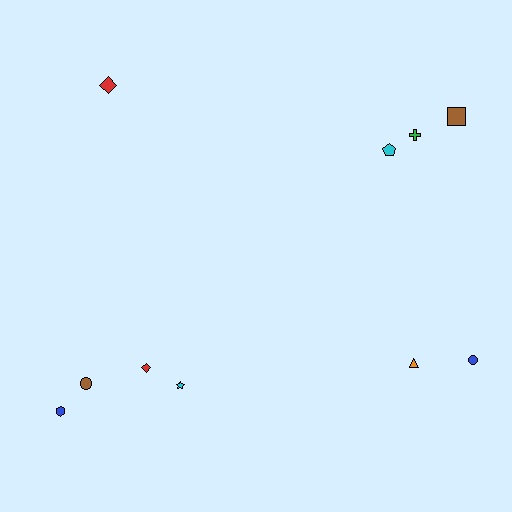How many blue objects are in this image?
There are 2 blue objects.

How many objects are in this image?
There are 10 objects.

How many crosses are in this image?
There is 1 cross.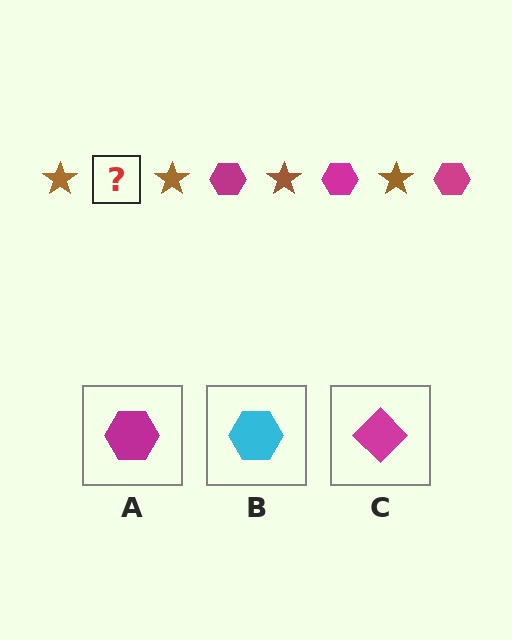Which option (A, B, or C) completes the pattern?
A.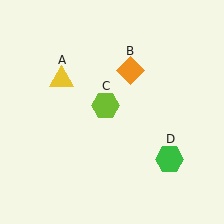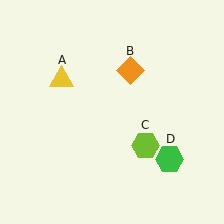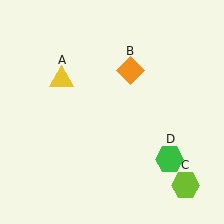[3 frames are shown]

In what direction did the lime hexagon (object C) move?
The lime hexagon (object C) moved down and to the right.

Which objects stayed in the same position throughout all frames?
Yellow triangle (object A) and orange diamond (object B) and green hexagon (object D) remained stationary.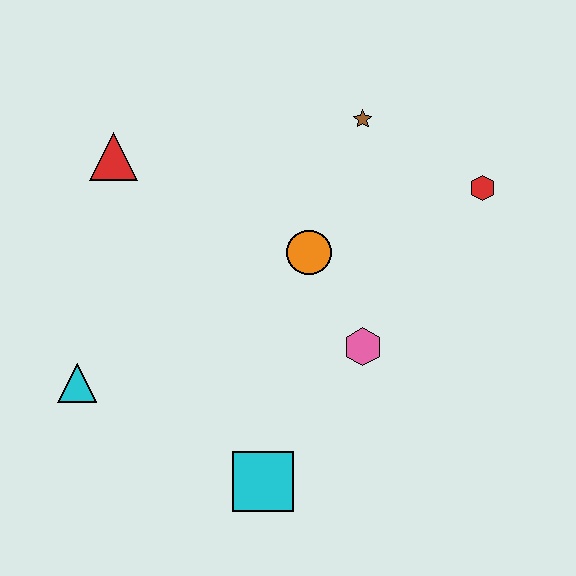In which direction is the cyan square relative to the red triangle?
The cyan square is below the red triangle.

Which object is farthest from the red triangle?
The red hexagon is farthest from the red triangle.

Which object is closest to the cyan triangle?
The cyan square is closest to the cyan triangle.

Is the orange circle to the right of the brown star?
No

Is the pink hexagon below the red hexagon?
Yes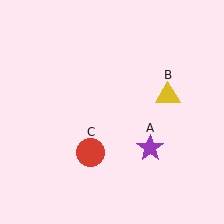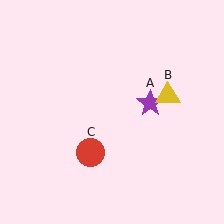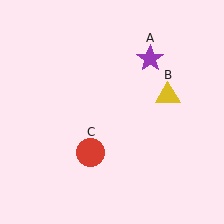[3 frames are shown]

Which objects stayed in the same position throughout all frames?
Yellow triangle (object B) and red circle (object C) remained stationary.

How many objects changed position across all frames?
1 object changed position: purple star (object A).